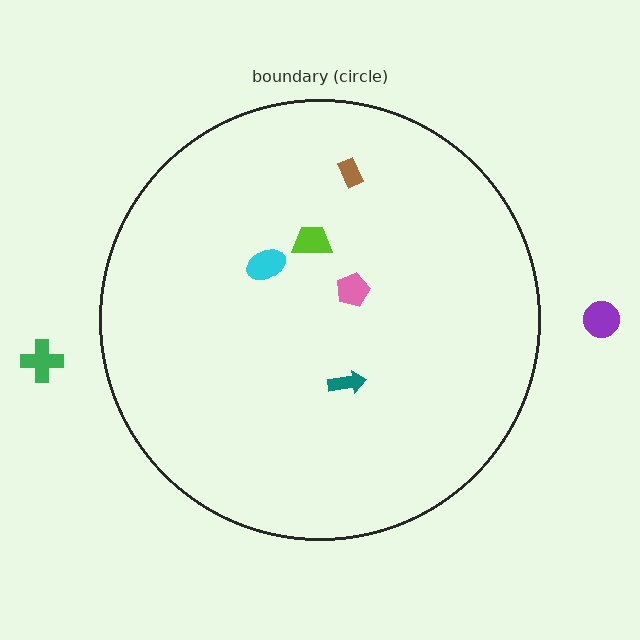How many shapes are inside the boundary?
5 inside, 2 outside.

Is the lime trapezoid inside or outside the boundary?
Inside.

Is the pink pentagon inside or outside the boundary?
Inside.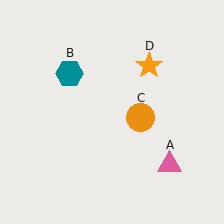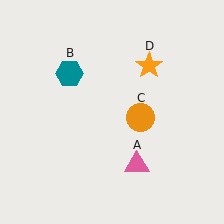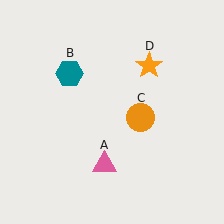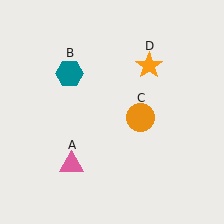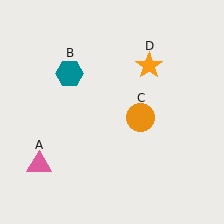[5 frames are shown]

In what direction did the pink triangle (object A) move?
The pink triangle (object A) moved left.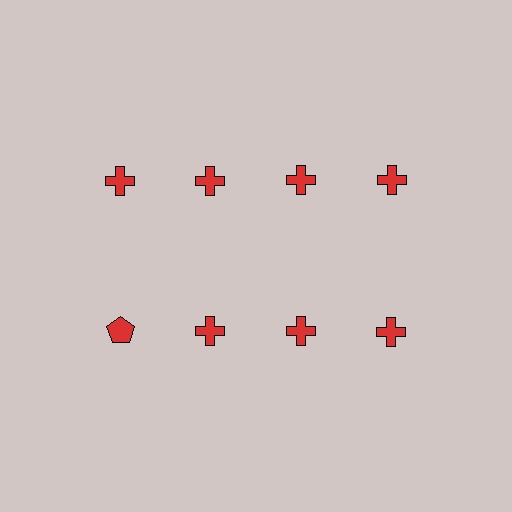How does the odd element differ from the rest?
It has a different shape: pentagon instead of cross.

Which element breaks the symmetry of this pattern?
The red pentagon in the second row, leftmost column breaks the symmetry. All other shapes are red crosses.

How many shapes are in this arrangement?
There are 8 shapes arranged in a grid pattern.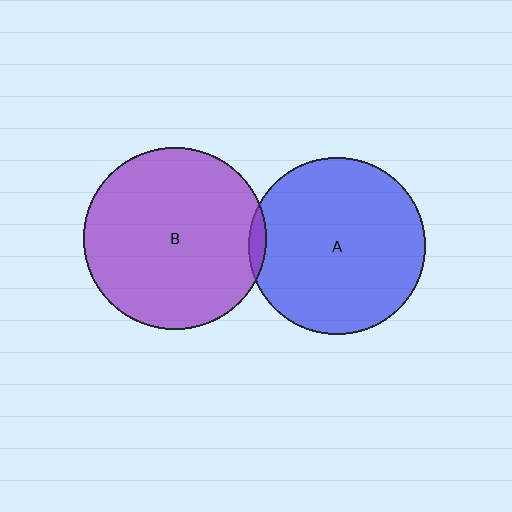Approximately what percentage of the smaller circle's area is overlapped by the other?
Approximately 5%.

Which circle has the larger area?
Circle B (purple).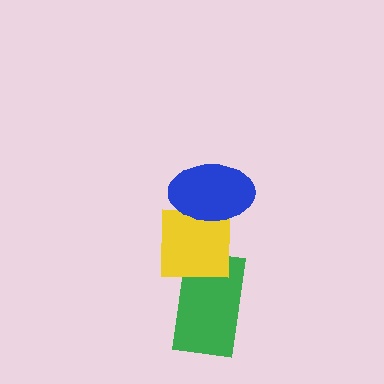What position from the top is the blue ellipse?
The blue ellipse is 1st from the top.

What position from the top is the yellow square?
The yellow square is 2nd from the top.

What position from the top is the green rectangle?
The green rectangle is 3rd from the top.